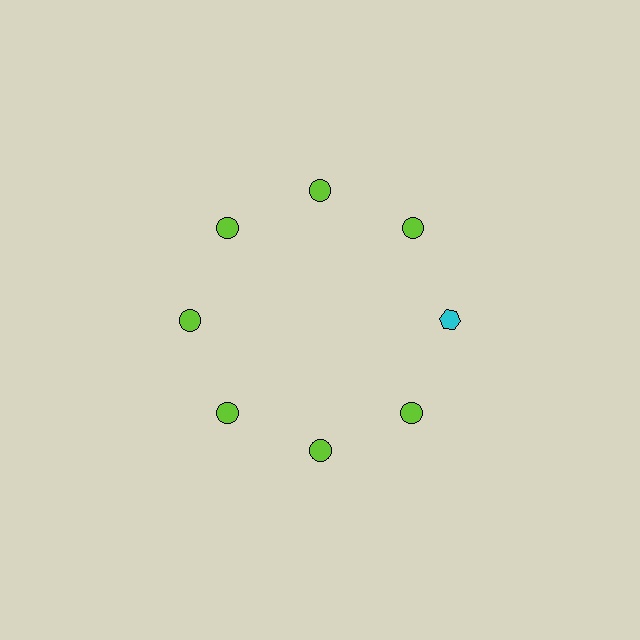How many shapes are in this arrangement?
There are 8 shapes arranged in a ring pattern.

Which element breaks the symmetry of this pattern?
The cyan hexagon at roughly the 3 o'clock position breaks the symmetry. All other shapes are lime circles.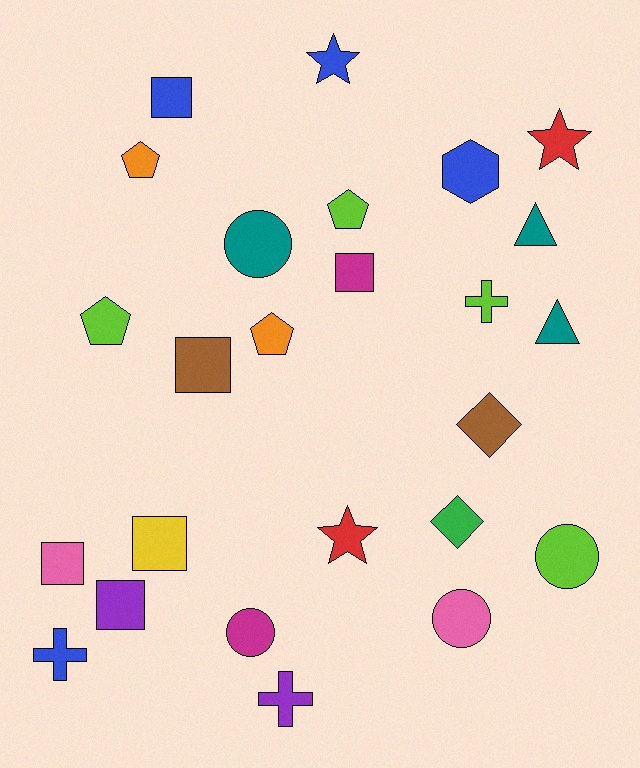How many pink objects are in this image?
There are 2 pink objects.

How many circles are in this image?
There are 4 circles.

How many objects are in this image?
There are 25 objects.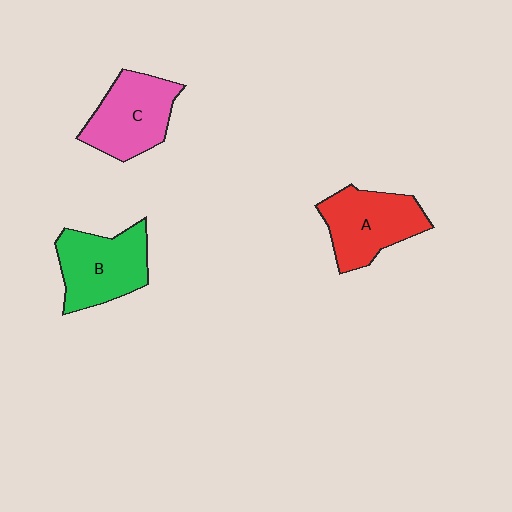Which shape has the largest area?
Shape B (green).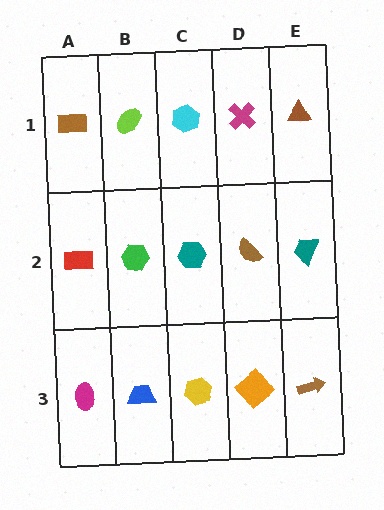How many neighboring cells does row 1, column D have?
3.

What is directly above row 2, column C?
A cyan hexagon.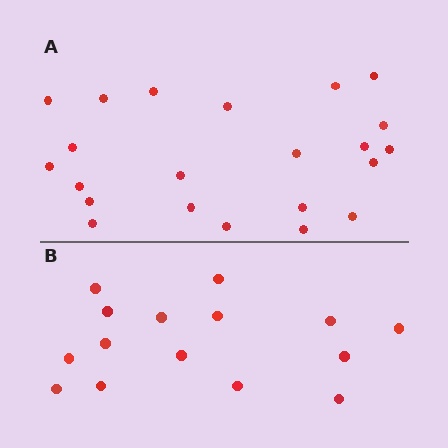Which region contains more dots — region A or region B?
Region A (the top region) has more dots.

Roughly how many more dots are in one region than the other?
Region A has roughly 8 or so more dots than region B.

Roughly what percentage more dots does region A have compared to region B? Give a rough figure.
About 45% more.